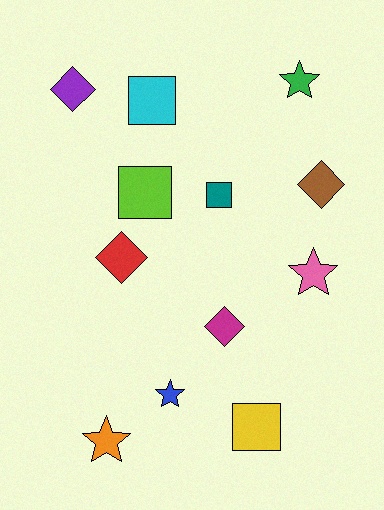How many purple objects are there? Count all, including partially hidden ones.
There is 1 purple object.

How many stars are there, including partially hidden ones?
There are 4 stars.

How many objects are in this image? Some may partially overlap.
There are 12 objects.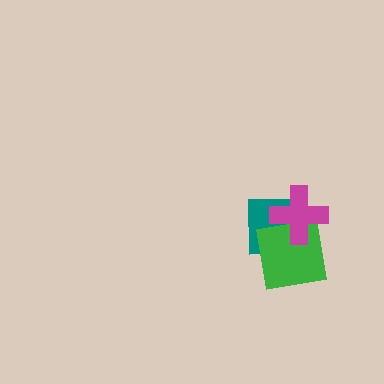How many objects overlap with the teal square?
2 objects overlap with the teal square.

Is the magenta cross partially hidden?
No, no other shape covers it.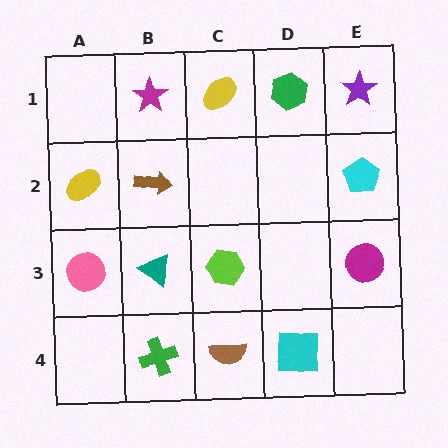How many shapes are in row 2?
3 shapes.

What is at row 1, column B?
A magenta star.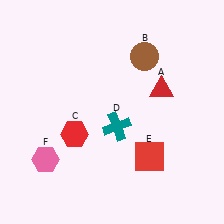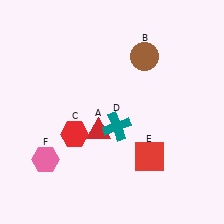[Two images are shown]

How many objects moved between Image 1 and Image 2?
1 object moved between the two images.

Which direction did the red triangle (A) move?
The red triangle (A) moved left.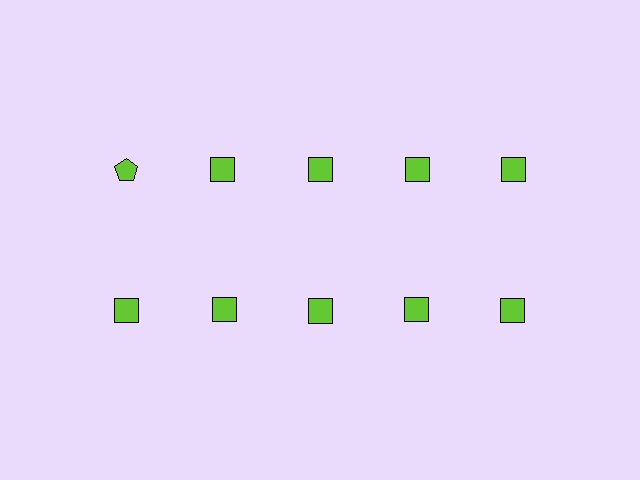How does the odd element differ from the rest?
It has a different shape: pentagon instead of square.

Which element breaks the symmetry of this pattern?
The lime pentagon in the top row, leftmost column breaks the symmetry. All other shapes are lime squares.